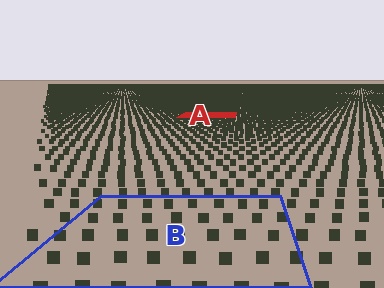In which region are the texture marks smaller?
The texture marks are smaller in region A, because it is farther away.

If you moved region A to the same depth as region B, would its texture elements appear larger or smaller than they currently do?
They would appear larger. At a closer depth, the same texture elements are projected at a bigger on-screen size.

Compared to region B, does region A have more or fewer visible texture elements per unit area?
Region A has more texture elements per unit area — they are packed more densely because it is farther away.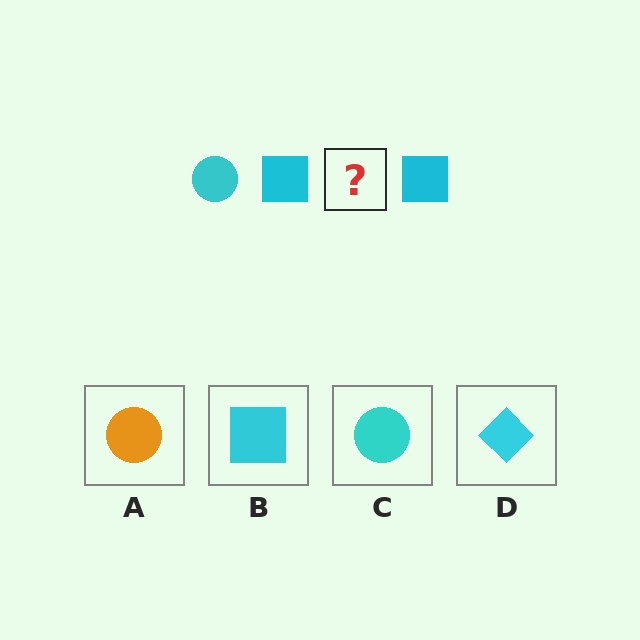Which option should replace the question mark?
Option C.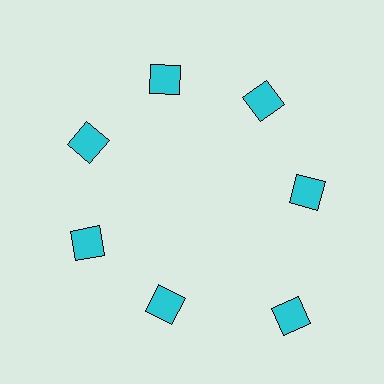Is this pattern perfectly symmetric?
No. The 7 cyan squares are arranged in a ring, but one element near the 5 o'clock position is pushed outward from the center, breaking the 7-fold rotational symmetry.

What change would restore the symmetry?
The symmetry would be restored by moving it inward, back onto the ring so that all 7 squares sit at equal angles and equal distance from the center.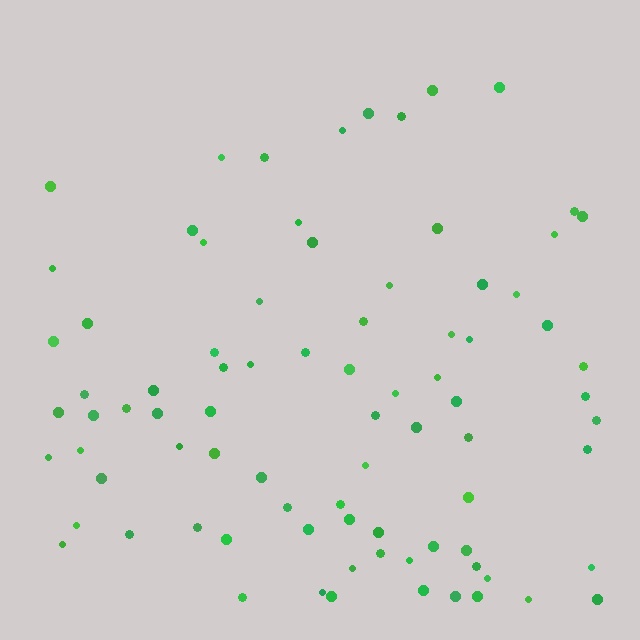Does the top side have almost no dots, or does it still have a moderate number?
Still a moderate number, just noticeably fewer than the bottom.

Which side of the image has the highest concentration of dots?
The bottom.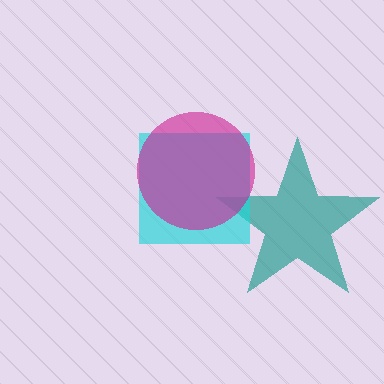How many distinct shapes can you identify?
There are 3 distinct shapes: a teal star, a cyan square, a magenta circle.